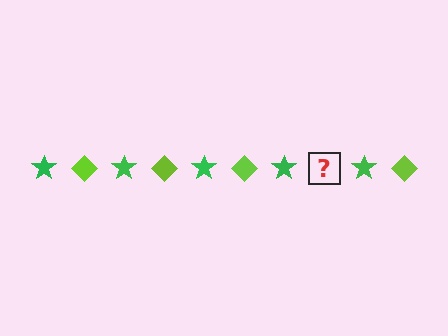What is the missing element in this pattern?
The missing element is a lime diamond.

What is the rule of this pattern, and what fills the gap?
The rule is that the pattern alternates between green star and lime diamond. The gap should be filled with a lime diamond.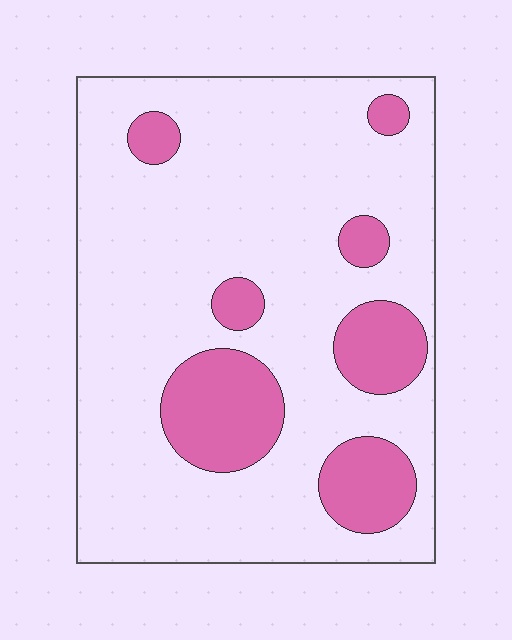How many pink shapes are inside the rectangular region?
7.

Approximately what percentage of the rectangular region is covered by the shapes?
Approximately 20%.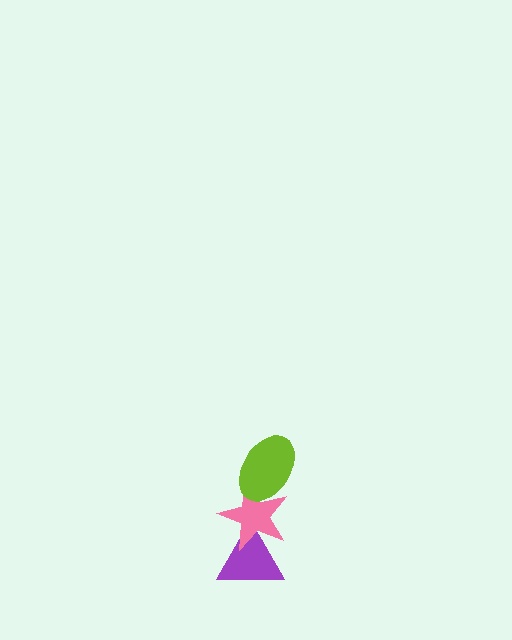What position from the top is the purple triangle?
The purple triangle is 3rd from the top.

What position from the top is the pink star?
The pink star is 2nd from the top.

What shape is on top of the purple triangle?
The pink star is on top of the purple triangle.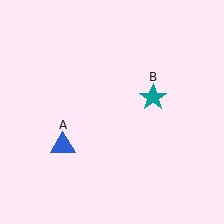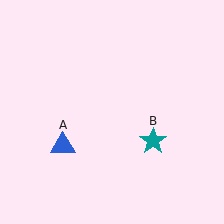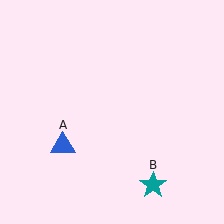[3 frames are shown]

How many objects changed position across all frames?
1 object changed position: teal star (object B).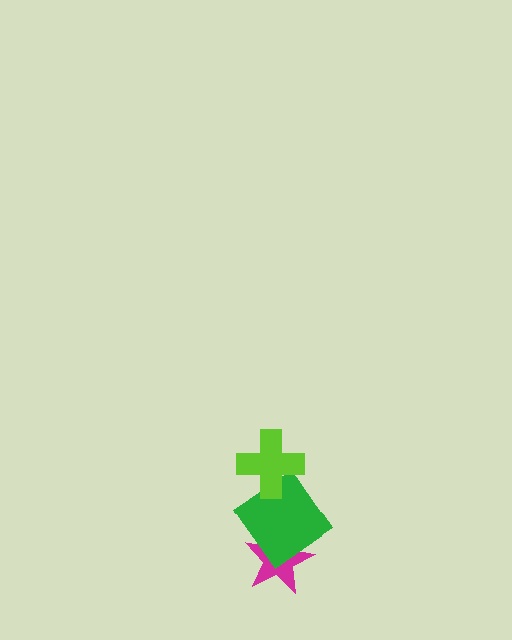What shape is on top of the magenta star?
The green diamond is on top of the magenta star.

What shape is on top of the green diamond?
The lime cross is on top of the green diamond.